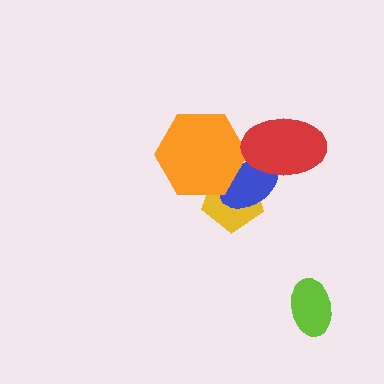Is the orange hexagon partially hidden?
No, no other shape covers it.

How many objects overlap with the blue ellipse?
3 objects overlap with the blue ellipse.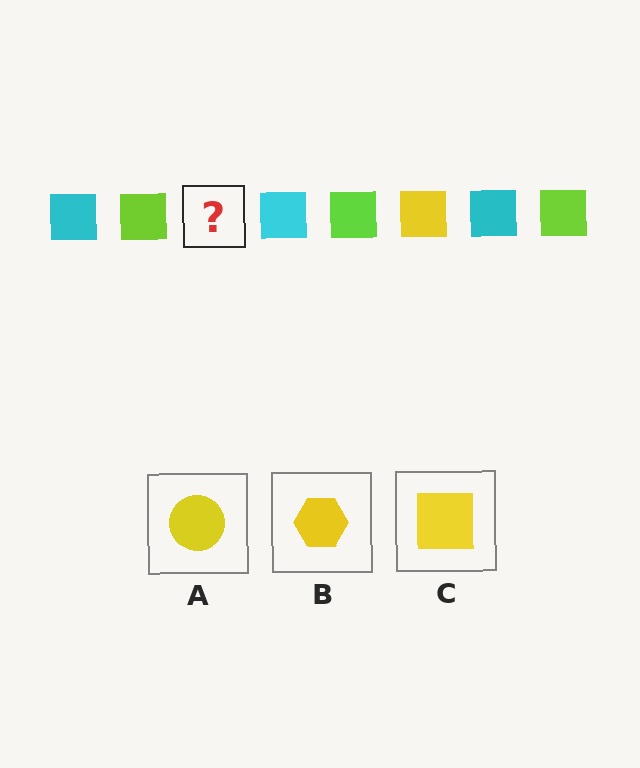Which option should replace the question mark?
Option C.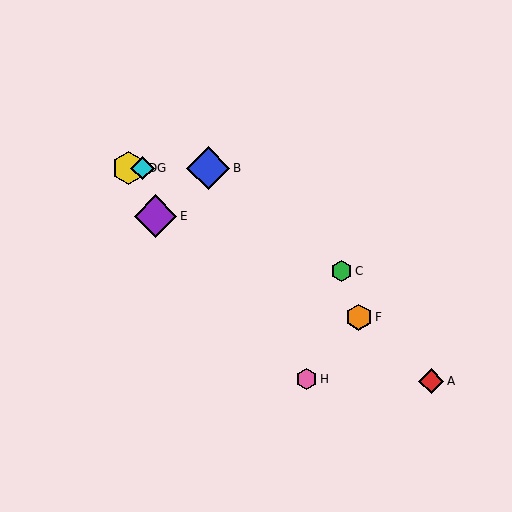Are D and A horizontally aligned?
No, D is at y≈168 and A is at y≈381.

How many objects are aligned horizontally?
3 objects (B, D, G) are aligned horizontally.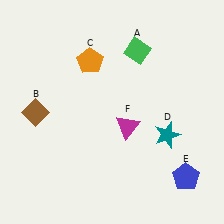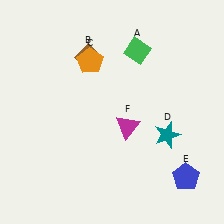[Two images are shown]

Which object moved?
The brown diamond (B) moved up.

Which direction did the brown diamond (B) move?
The brown diamond (B) moved up.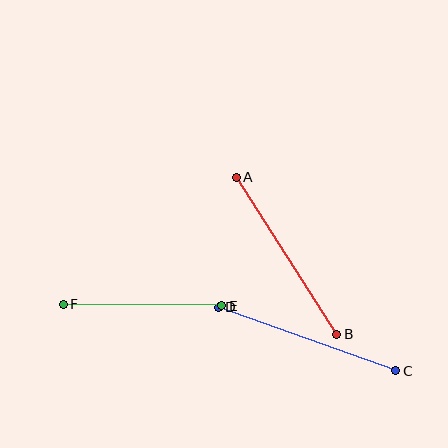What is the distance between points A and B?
The distance is approximately 187 pixels.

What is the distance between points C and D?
The distance is approximately 189 pixels.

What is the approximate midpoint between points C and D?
The midpoint is at approximately (307, 339) pixels.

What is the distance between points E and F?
The distance is approximately 158 pixels.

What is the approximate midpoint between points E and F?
The midpoint is at approximately (143, 305) pixels.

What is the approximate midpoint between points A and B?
The midpoint is at approximately (286, 256) pixels.